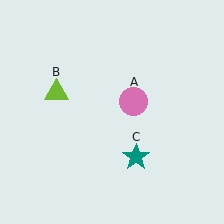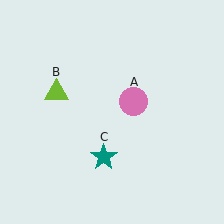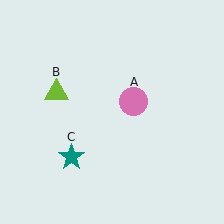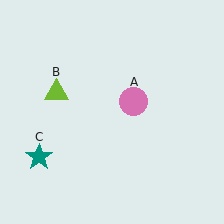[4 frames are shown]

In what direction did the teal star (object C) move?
The teal star (object C) moved left.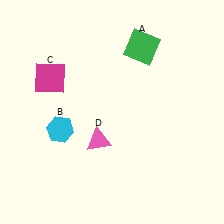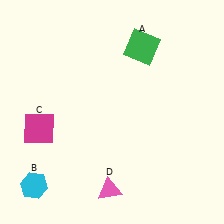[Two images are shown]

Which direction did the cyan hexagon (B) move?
The cyan hexagon (B) moved down.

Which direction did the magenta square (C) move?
The magenta square (C) moved down.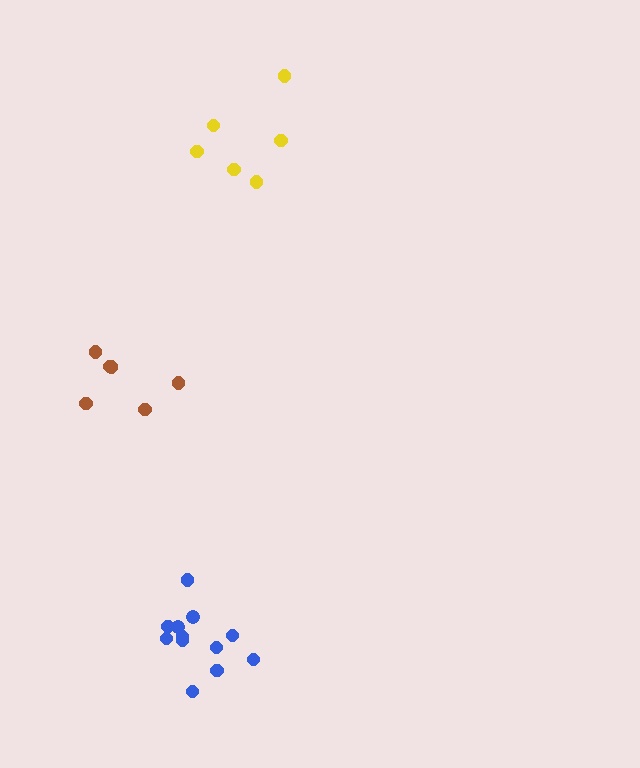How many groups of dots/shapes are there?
There are 3 groups.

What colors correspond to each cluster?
The clusters are colored: yellow, brown, blue.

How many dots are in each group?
Group 1: 6 dots, Group 2: 6 dots, Group 3: 12 dots (24 total).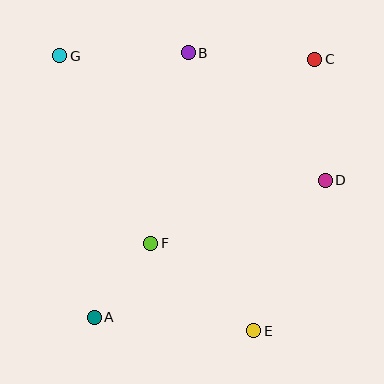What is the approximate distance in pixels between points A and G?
The distance between A and G is approximately 264 pixels.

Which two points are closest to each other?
Points A and F are closest to each other.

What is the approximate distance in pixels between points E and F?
The distance between E and F is approximately 135 pixels.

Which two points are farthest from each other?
Points A and C are farthest from each other.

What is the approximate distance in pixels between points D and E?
The distance between D and E is approximately 167 pixels.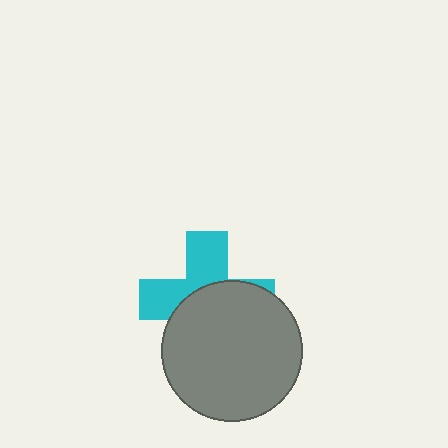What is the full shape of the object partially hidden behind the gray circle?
The partially hidden object is a cyan cross.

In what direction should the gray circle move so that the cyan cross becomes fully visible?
The gray circle should move down. That is the shortest direction to clear the overlap and leave the cyan cross fully visible.